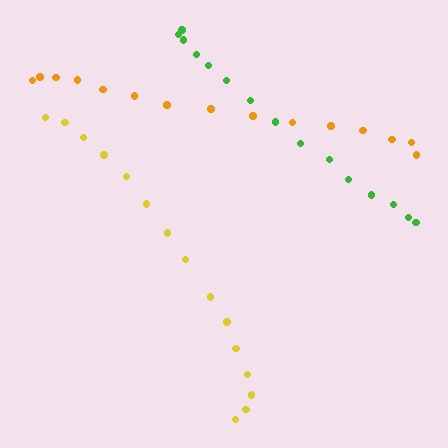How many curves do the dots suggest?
There are 3 distinct paths.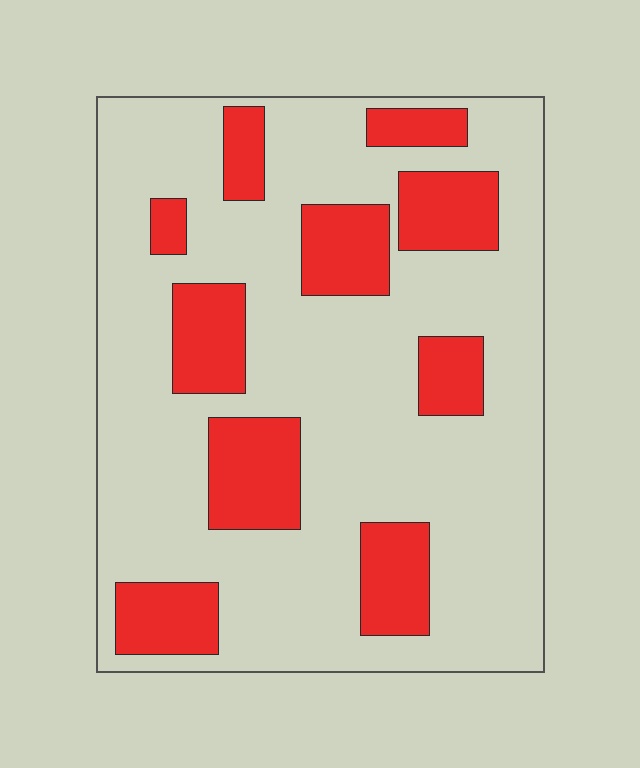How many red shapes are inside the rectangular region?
10.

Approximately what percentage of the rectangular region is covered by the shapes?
Approximately 25%.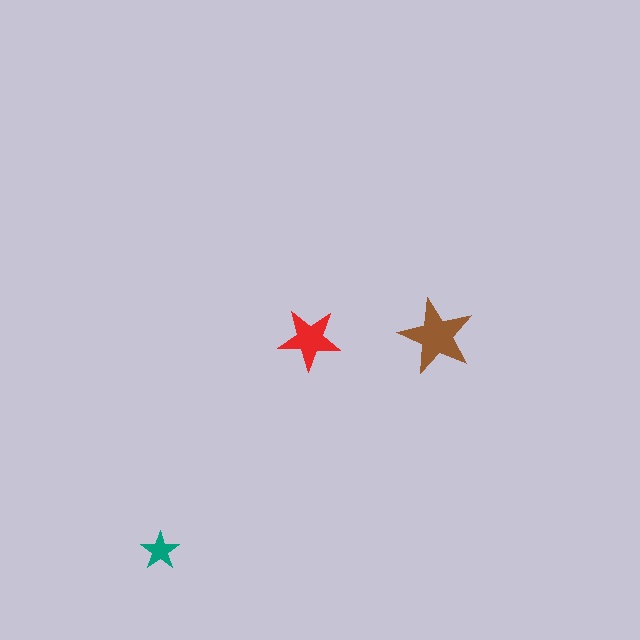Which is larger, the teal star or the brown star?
The brown one.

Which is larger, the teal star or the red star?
The red one.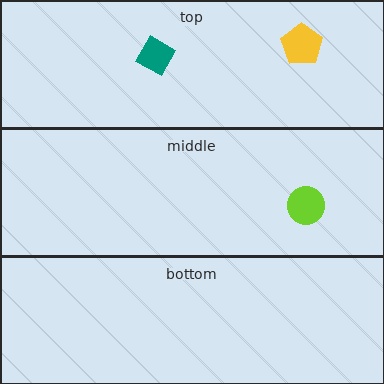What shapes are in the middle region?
The lime circle.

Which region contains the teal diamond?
The top region.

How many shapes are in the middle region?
1.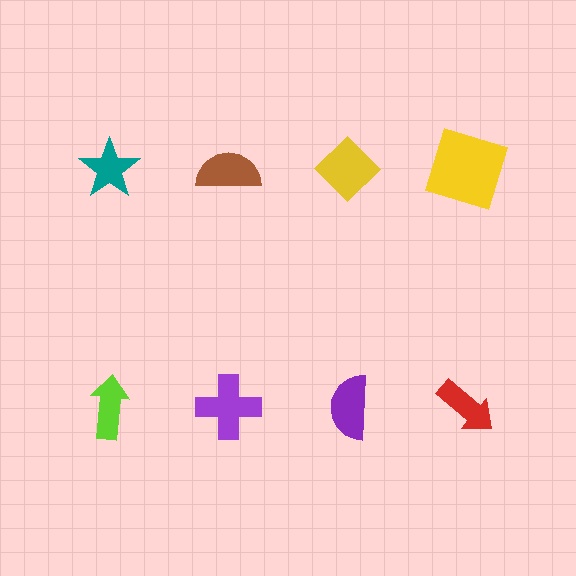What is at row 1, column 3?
A yellow diamond.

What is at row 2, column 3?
A purple semicircle.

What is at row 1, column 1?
A teal star.